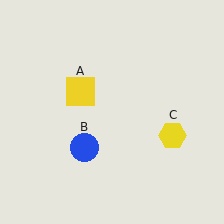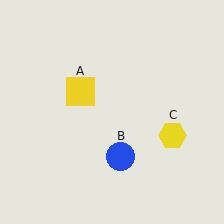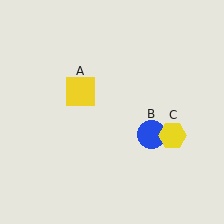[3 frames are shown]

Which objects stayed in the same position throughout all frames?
Yellow square (object A) and yellow hexagon (object C) remained stationary.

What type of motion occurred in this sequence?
The blue circle (object B) rotated counterclockwise around the center of the scene.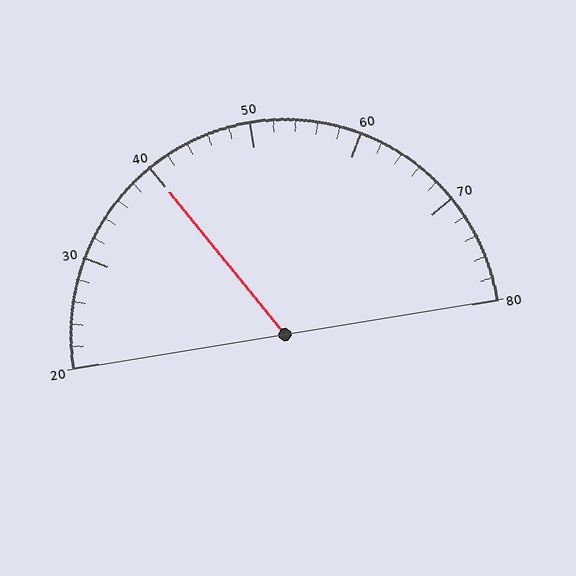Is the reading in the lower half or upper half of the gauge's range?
The reading is in the lower half of the range (20 to 80).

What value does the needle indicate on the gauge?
The needle indicates approximately 40.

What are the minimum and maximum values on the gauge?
The gauge ranges from 20 to 80.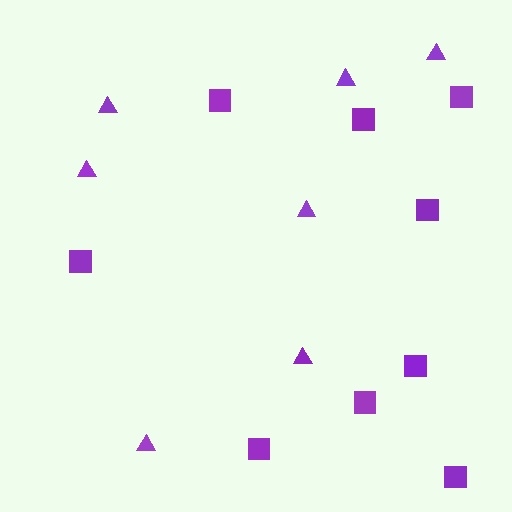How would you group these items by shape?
There are 2 groups: one group of squares (9) and one group of triangles (7).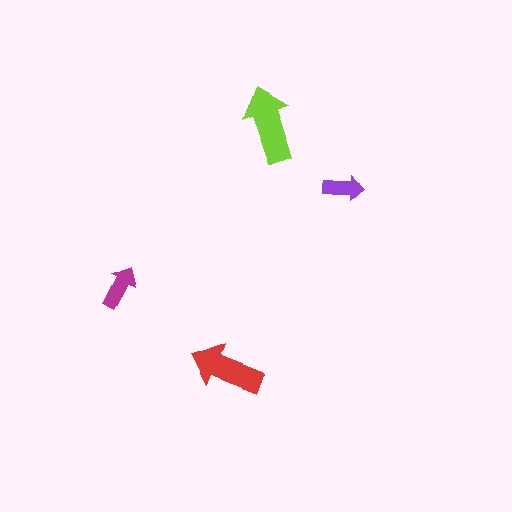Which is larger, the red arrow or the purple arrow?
The red one.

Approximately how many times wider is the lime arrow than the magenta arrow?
About 1.5 times wider.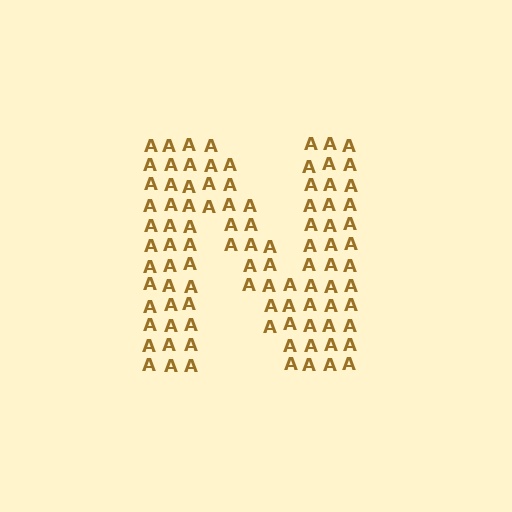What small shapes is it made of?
It is made of small letter A's.